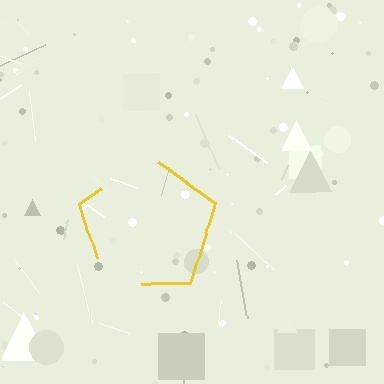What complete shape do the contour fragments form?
The contour fragments form a pentagon.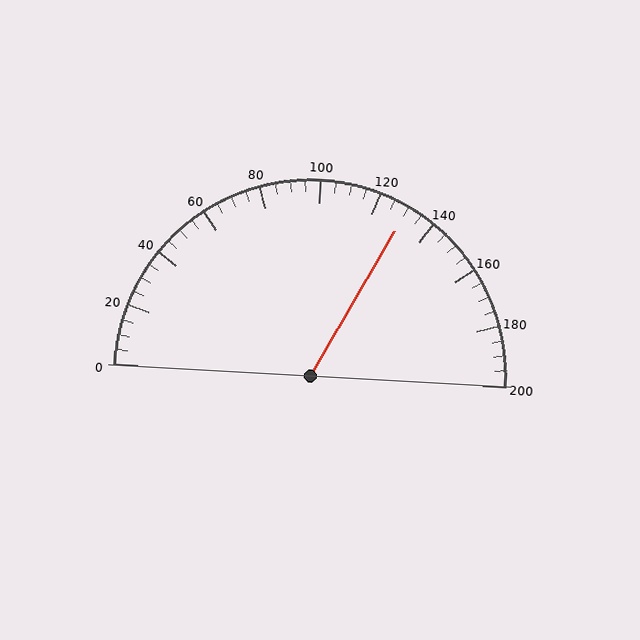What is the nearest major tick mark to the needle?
The nearest major tick mark is 120.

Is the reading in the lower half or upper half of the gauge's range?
The reading is in the upper half of the range (0 to 200).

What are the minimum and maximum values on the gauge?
The gauge ranges from 0 to 200.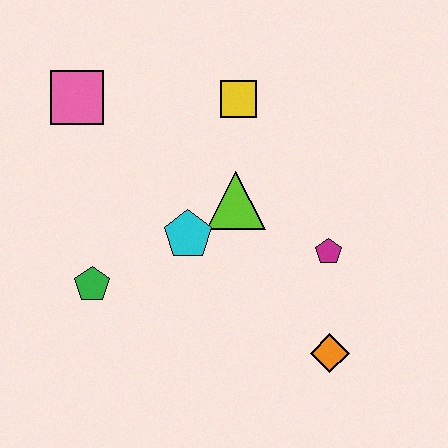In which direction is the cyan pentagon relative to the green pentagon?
The cyan pentagon is to the right of the green pentagon.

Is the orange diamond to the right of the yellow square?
Yes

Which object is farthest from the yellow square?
The orange diamond is farthest from the yellow square.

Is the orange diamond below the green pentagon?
Yes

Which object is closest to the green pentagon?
The cyan pentagon is closest to the green pentagon.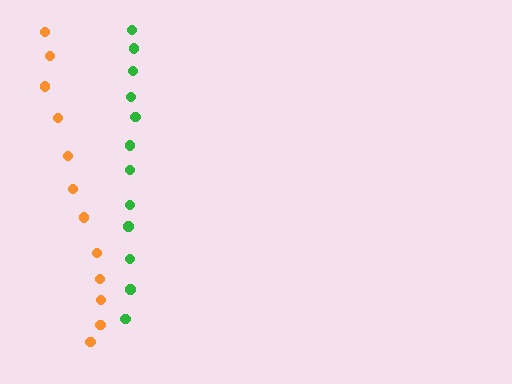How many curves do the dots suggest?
There are 2 distinct paths.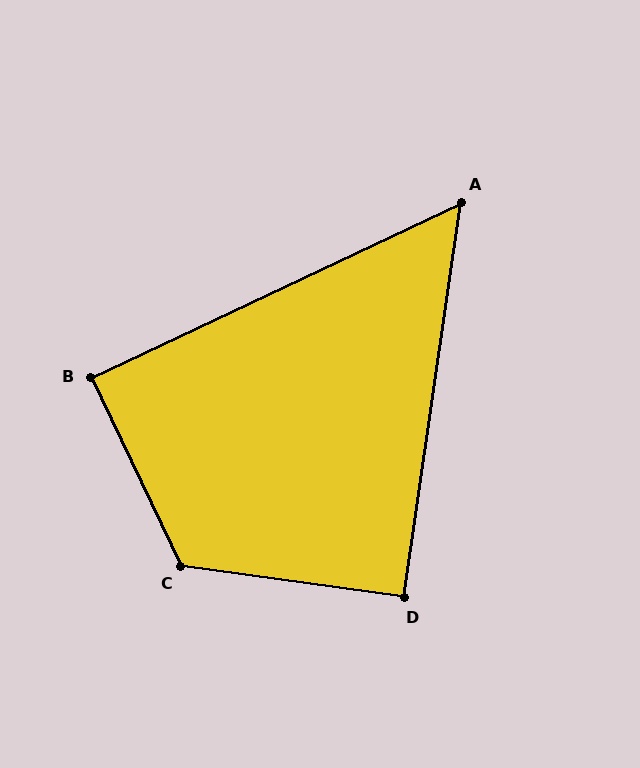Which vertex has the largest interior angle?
C, at approximately 124 degrees.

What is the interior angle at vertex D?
Approximately 90 degrees (approximately right).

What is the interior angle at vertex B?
Approximately 90 degrees (approximately right).